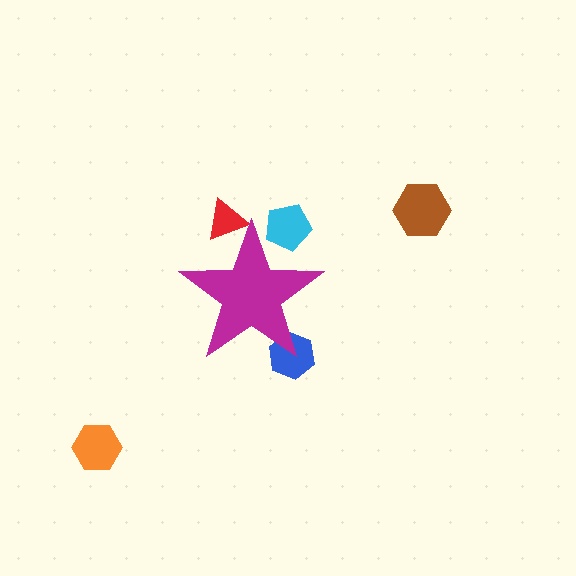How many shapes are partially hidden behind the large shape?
3 shapes are partially hidden.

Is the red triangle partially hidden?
Yes, the red triangle is partially hidden behind the magenta star.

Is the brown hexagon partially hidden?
No, the brown hexagon is fully visible.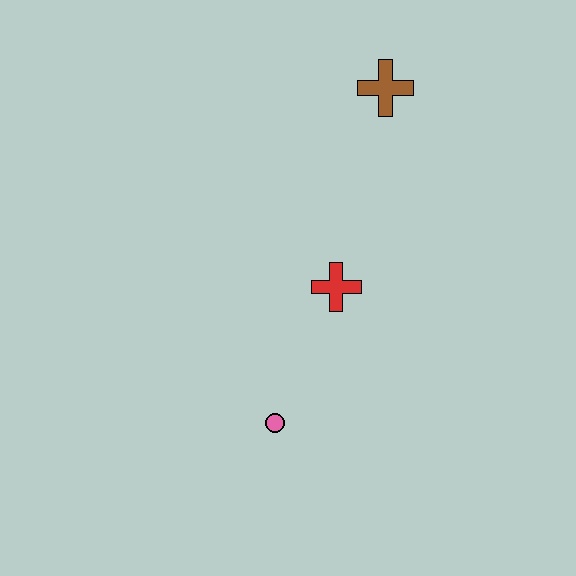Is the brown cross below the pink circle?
No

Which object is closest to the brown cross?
The red cross is closest to the brown cross.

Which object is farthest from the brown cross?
The pink circle is farthest from the brown cross.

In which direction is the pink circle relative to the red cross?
The pink circle is below the red cross.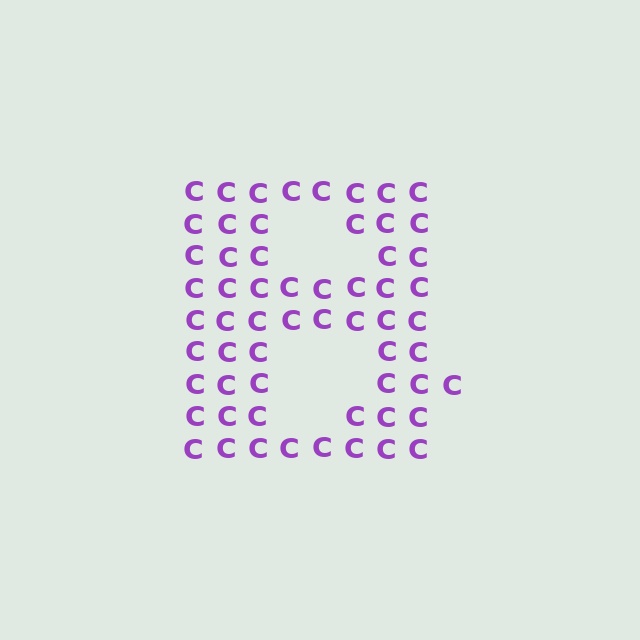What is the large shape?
The large shape is the letter B.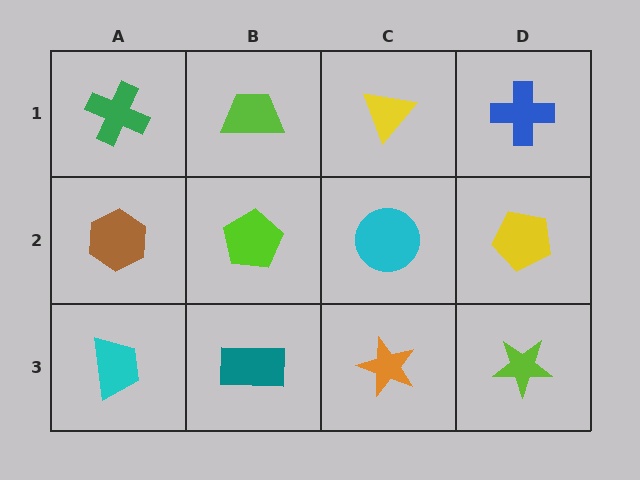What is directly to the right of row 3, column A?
A teal rectangle.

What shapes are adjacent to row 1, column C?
A cyan circle (row 2, column C), a lime trapezoid (row 1, column B), a blue cross (row 1, column D).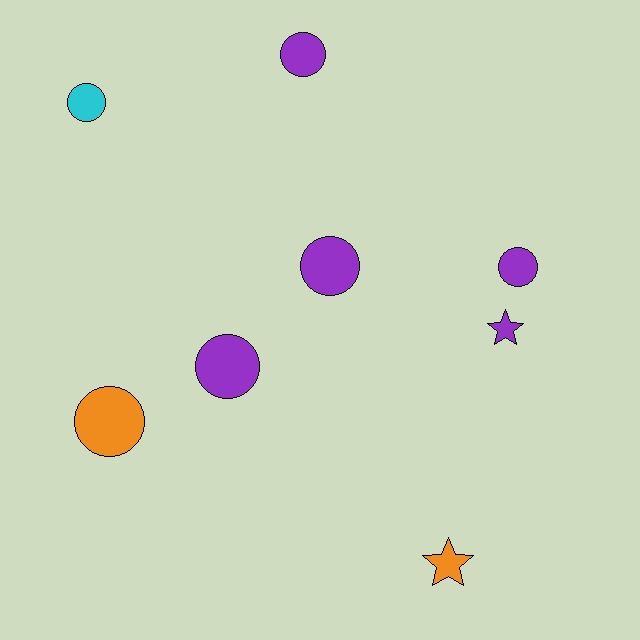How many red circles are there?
There are no red circles.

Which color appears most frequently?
Purple, with 5 objects.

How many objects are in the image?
There are 8 objects.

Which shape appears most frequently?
Circle, with 6 objects.